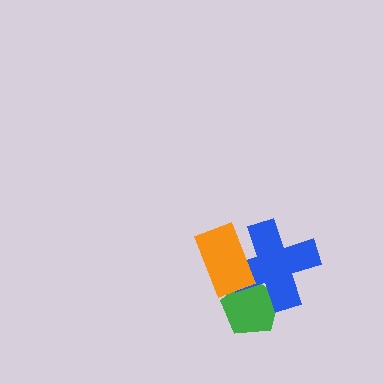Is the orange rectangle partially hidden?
No, no other shape covers it.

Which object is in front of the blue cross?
The orange rectangle is in front of the blue cross.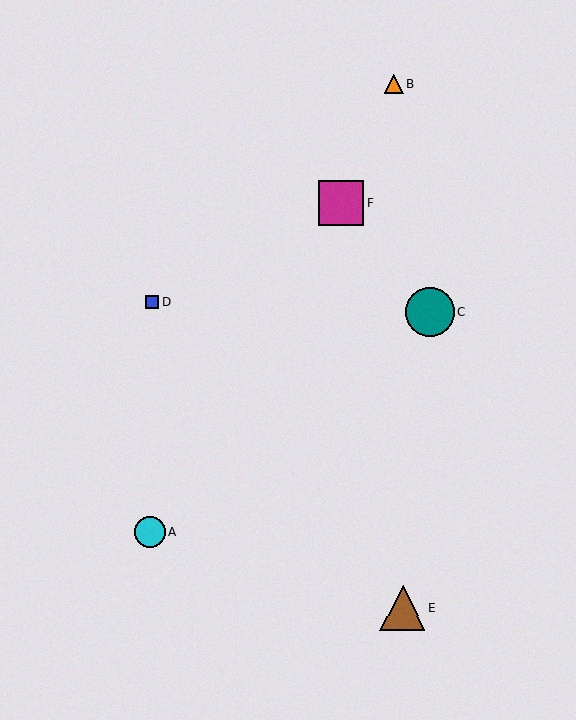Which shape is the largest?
The teal circle (labeled C) is the largest.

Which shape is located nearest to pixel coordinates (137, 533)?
The cyan circle (labeled A) at (150, 532) is nearest to that location.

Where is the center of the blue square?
The center of the blue square is at (153, 302).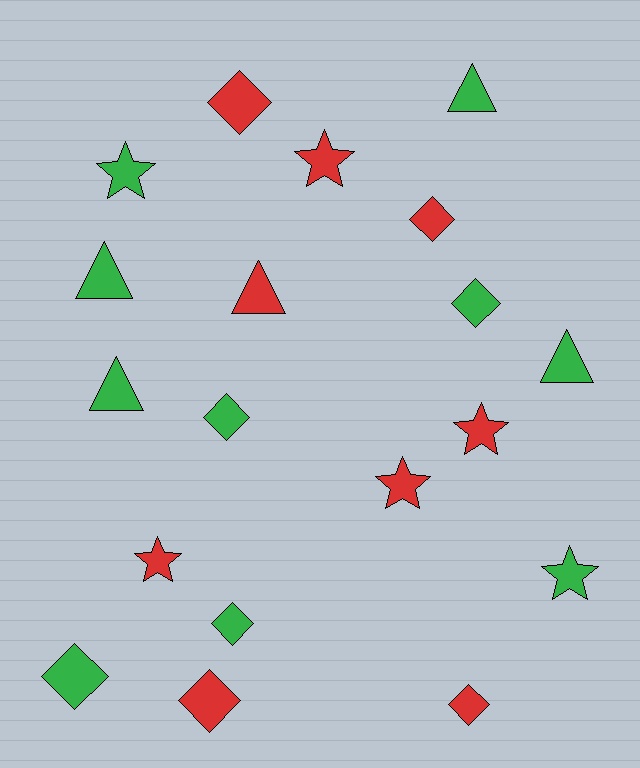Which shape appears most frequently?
Diamond, with 8 objects.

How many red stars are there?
There are 4 red stars.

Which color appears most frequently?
Green, with 10 objects.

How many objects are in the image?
There are 19 objects.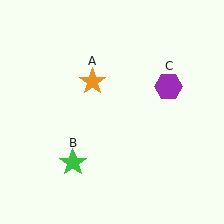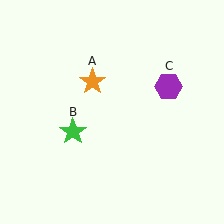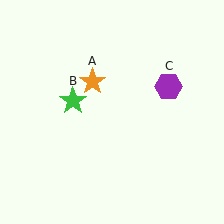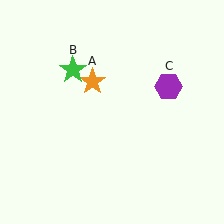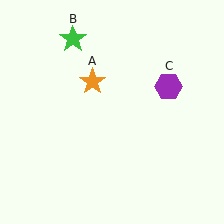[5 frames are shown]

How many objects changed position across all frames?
1 object changed position: green star (object B).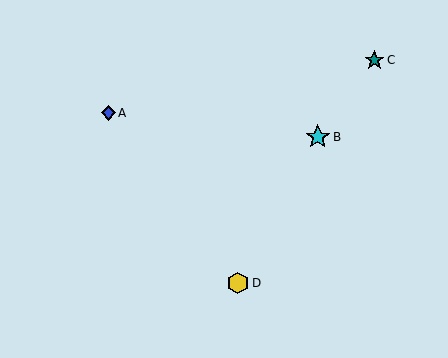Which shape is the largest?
The cyan star (labeled B) is the largest.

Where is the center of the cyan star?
The center of the cyan star is at (318, 137).